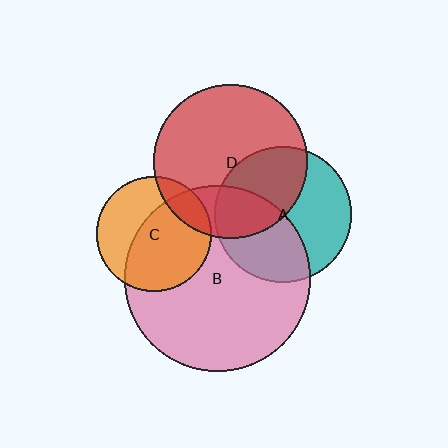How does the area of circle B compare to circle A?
Approximately 1.9 times.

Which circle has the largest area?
Circle B (pink).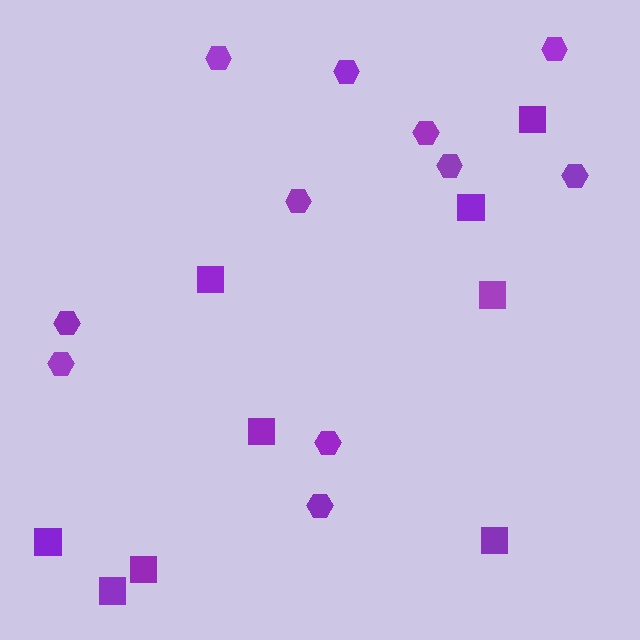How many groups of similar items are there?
There are 2 groups: one group of hexagons (11) and one group of squares (9).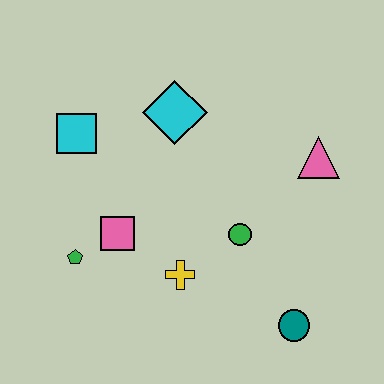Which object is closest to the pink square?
The green pentagon is closest to the pink square.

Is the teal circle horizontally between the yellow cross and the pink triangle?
Yes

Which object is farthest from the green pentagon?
The pink triangle is farthest from the green pentagon.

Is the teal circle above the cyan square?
No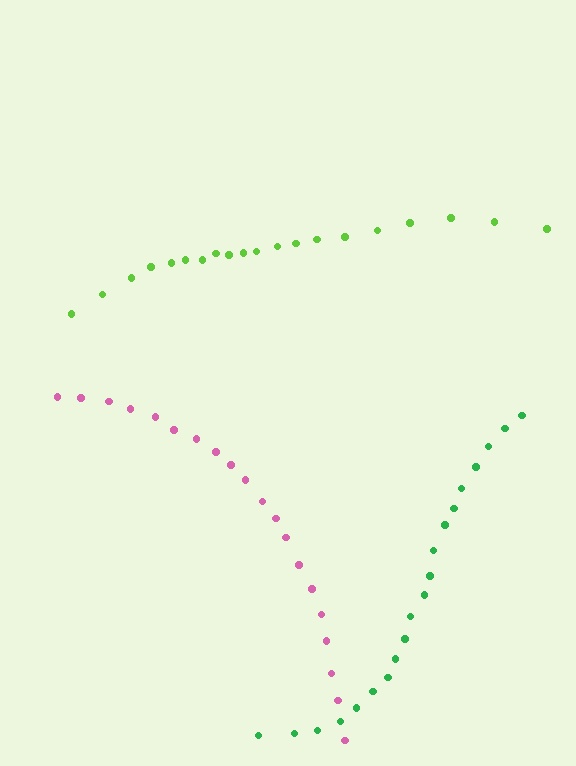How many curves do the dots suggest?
There are 3 distinct paths.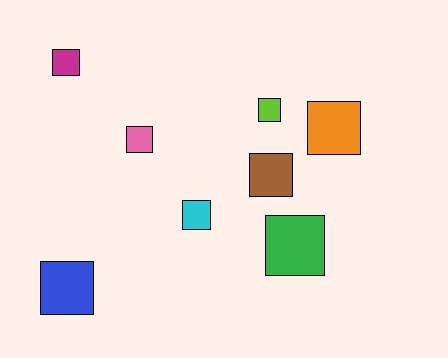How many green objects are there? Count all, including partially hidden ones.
There is 1 green object.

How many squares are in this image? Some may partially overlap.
There are 8 squares.